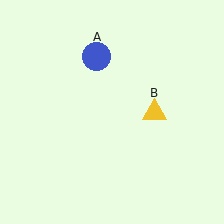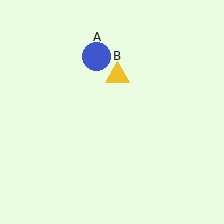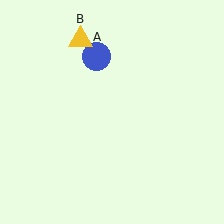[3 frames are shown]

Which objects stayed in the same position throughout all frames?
Blue circle (object A) remained stationary.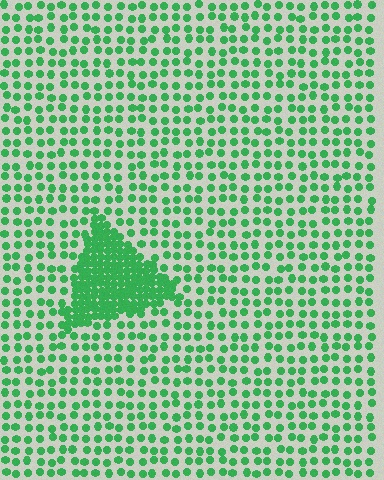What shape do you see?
I see a triangle.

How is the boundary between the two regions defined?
The boundary is defined by a change in element density (approximately 3.1x ratio). All elements are the same color, size, and shape.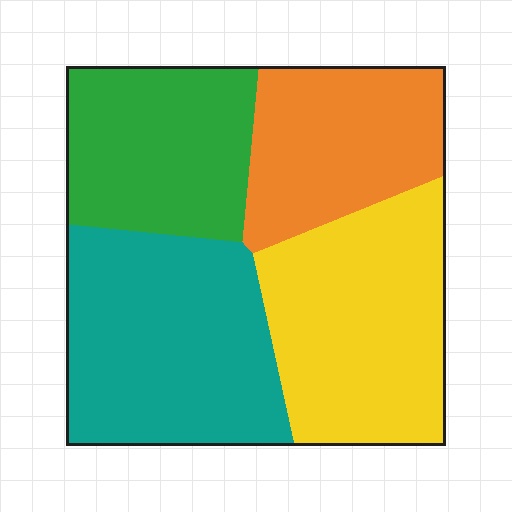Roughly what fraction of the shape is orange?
Orange takes up less than a quarter of the shape.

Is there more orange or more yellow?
Yellow.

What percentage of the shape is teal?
Teal covers about 30% of the shape.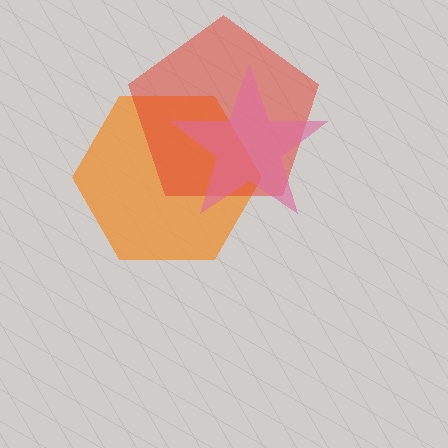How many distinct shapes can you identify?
There are 3 distinct shapes: an orange hexagon, a red pentagon, a pink star.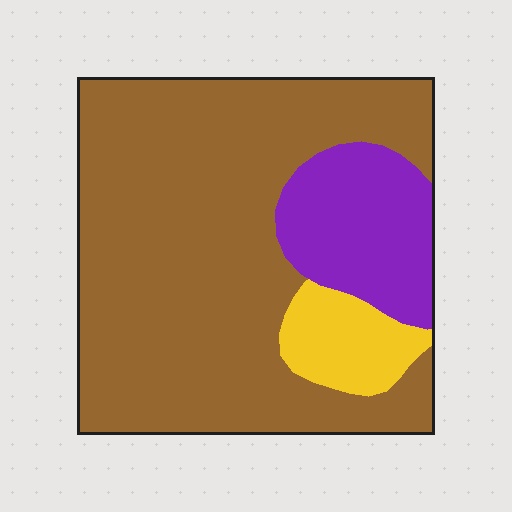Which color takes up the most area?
Brown, at roughly 75%.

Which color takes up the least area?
Yellow, at roughly 10%.